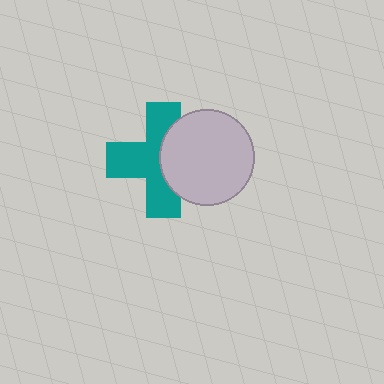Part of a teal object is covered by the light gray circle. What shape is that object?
It is a cross.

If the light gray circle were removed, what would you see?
You would see the complete teal cross.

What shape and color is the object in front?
The object in front is a light gray circle.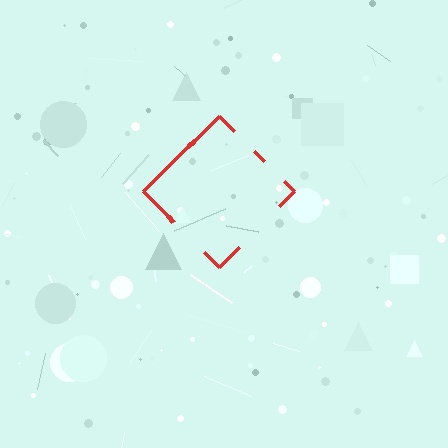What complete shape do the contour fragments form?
The contour fragments form a diamond.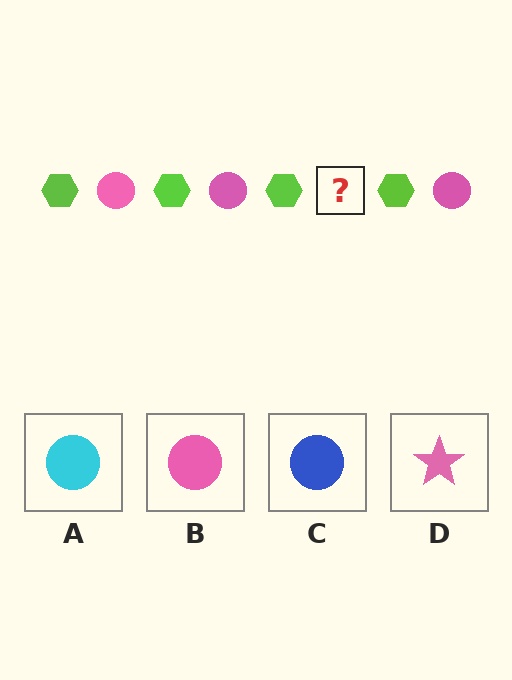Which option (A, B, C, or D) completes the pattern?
B.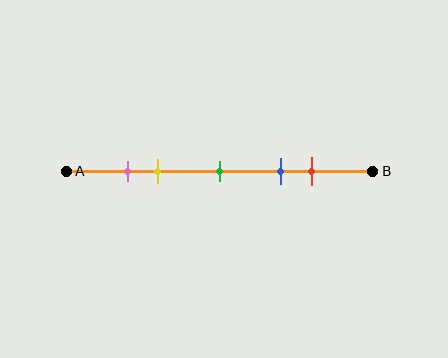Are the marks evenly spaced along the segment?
No, the marks are not evenly spaced.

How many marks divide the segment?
There are 5 marks dividing the segment.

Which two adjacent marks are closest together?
The pink and yellow marks are the closest adjacent pair.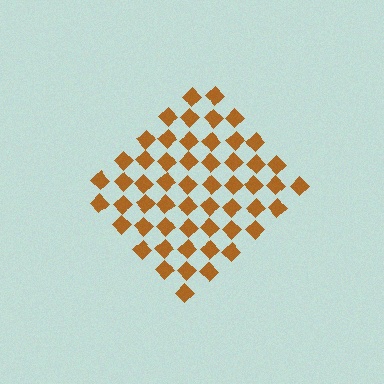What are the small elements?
The small elements are diamonds.